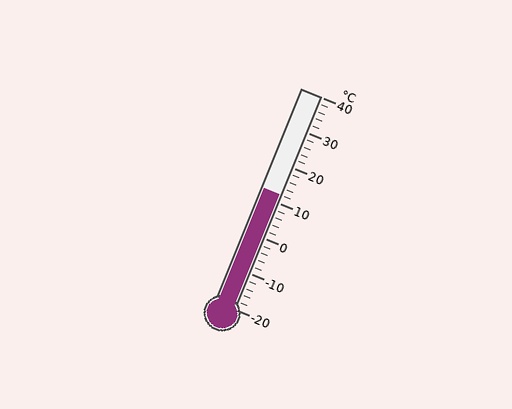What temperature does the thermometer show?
The thermometer shows approximately 12°C.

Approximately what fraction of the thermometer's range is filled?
The thermometer is filled to approximately 55% of its range.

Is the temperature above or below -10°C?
The temperature is above -10°C.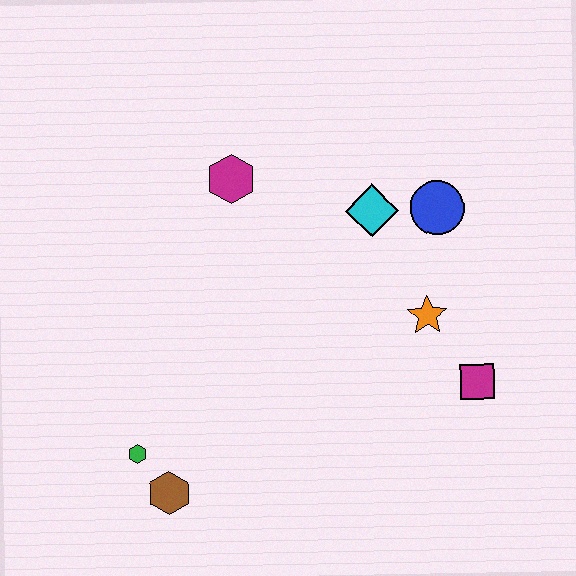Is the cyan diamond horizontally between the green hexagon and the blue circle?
Yes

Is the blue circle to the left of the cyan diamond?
No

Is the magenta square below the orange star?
Yes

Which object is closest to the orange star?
The magenta square is closest to the orange star.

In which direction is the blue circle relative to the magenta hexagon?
The blue circle is to the right of the magenta hexagon.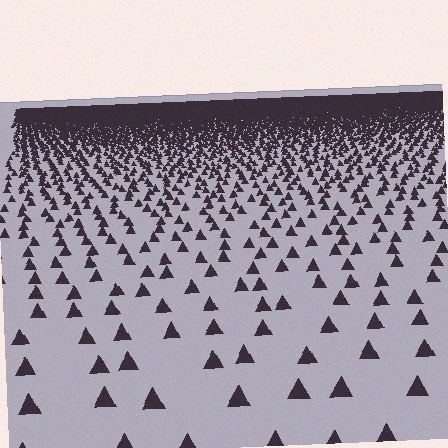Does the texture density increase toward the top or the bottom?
Density increases toward the top.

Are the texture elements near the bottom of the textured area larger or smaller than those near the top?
Larger. Near the bottom, elements are closer to the viewer and appear at a bigger on-screen size.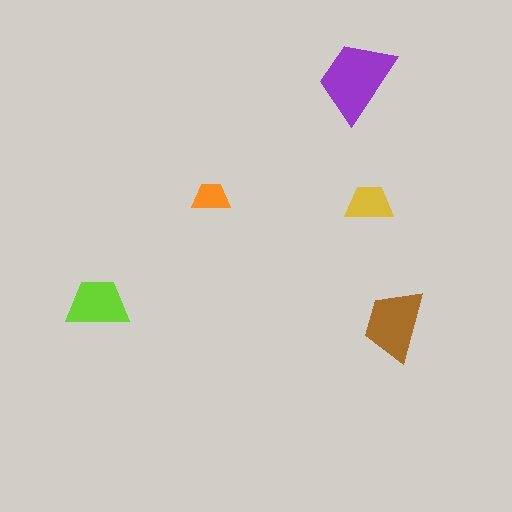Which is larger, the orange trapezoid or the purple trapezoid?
The purple one.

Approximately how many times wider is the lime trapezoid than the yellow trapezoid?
About 1.5 times wider.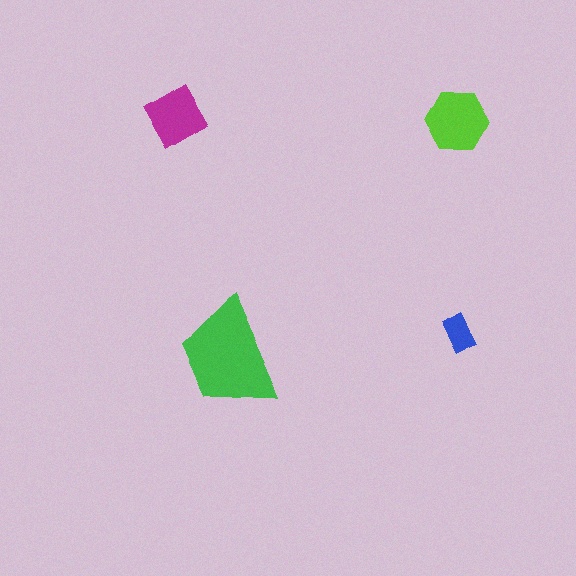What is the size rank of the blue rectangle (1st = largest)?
4th.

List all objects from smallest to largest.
The blue rectangle, the magenta diamond, the lime hexagon, the green trapezoid.